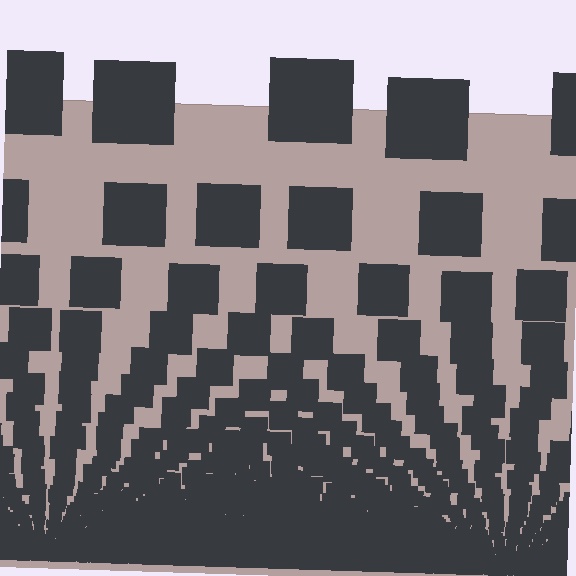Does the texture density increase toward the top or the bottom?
Density increases toward the bottom.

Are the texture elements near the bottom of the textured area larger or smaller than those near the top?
Smaller. The gradient is inverted — elements near the bottom are smaller and denser.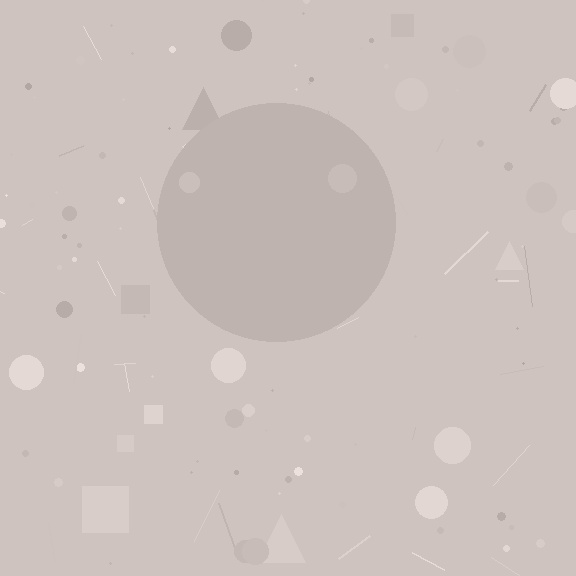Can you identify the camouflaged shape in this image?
The camouflaged shape is a circle.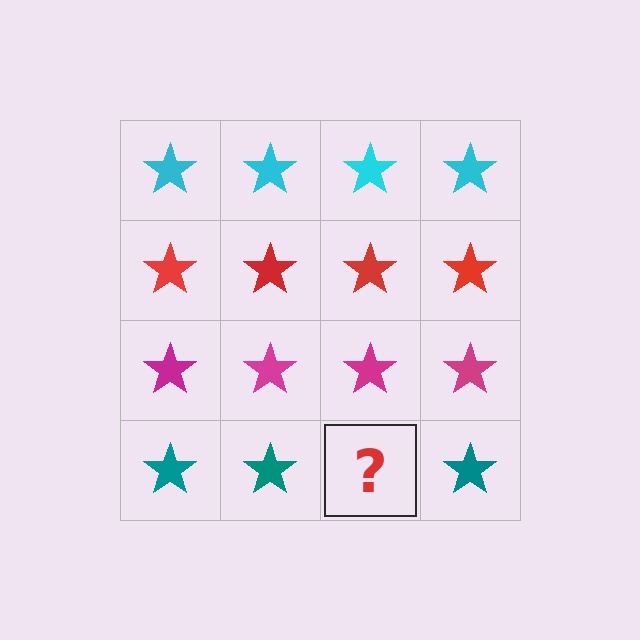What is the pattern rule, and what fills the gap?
The rule is that each row has a consistent color. The gap should be filled with a teal star.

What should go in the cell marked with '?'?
The missing cell should contain a teal star.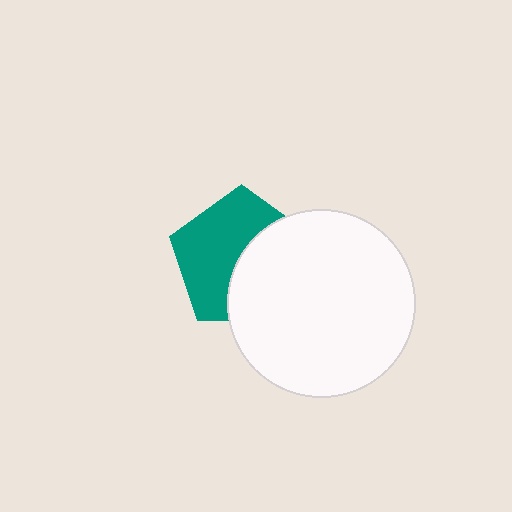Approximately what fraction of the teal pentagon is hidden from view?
Roughly 46% of the teal pentagon is hidden behind the white circle.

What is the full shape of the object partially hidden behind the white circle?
The partially hidden object is a teal pentagon.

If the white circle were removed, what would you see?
You would see the complete teal pentagon.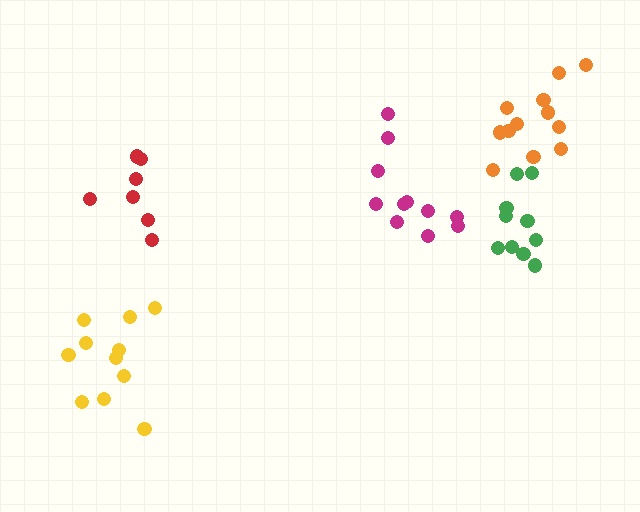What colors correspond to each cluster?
The clusters are colored: yellow, orange, red, green, magenta.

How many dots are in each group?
Group 1: 11 dots, Group 2: 12 dots, Group 3: 7 dots, Group 4: 10 dots, Group 5: 11 dots (51 total).